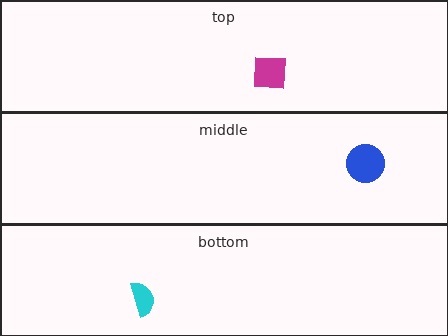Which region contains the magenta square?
The top region.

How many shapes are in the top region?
1.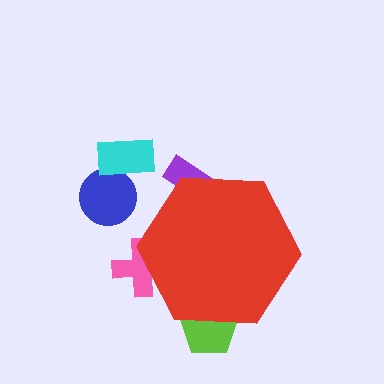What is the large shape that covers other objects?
A red hexagon.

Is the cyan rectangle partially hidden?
No, the cyan rectangle is fully visible.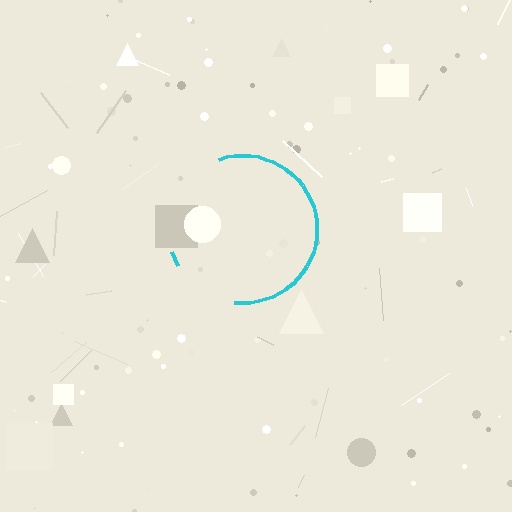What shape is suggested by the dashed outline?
The dashed outline suggests a circle.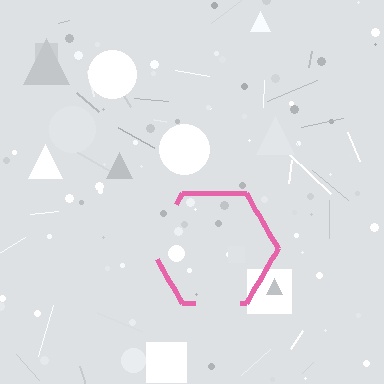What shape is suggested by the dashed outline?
The dashed outline suggests a hexagon.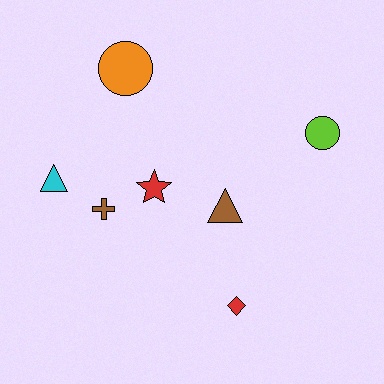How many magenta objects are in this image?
There are no magenta objects.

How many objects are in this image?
There are 7 objects.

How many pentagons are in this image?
There are no pentagons.